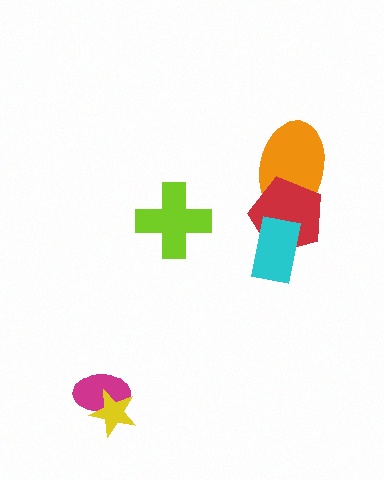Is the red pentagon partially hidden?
Yes, it is partially covered by another shape.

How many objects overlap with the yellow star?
1 object overlaps with the yellow star.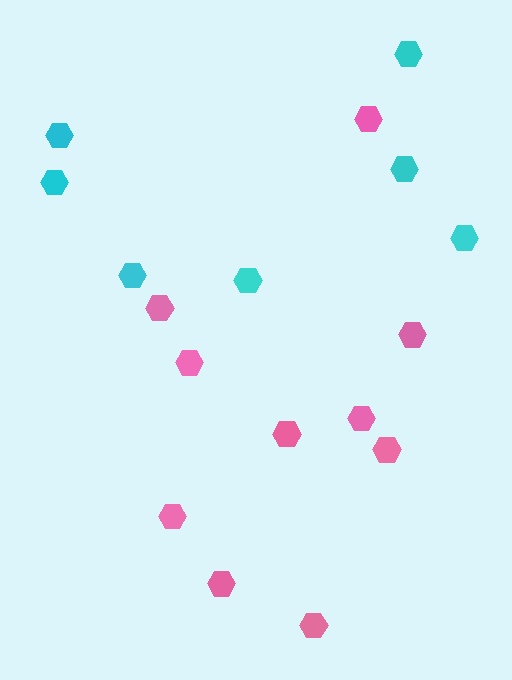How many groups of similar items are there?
There are 2 groups: one group of pink hexagons (10) and one group of cyan hexagons (7).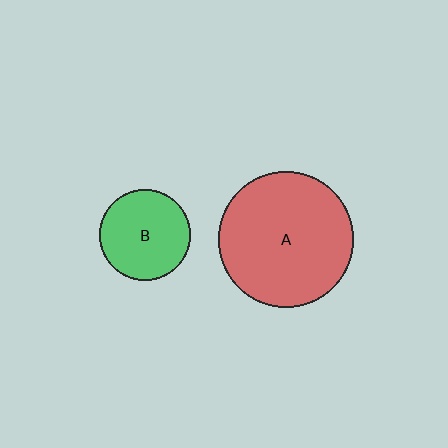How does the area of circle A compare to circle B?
Approximately 2.2 times.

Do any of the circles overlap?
No, none of the circles overlap.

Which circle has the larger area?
Circle A (red).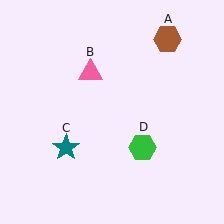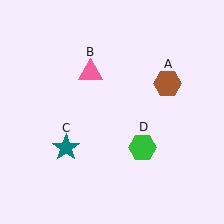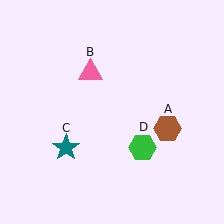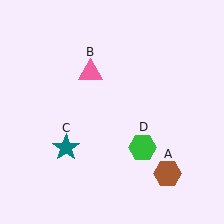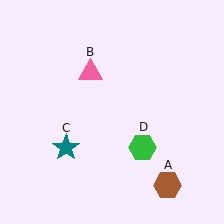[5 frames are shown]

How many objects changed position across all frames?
1 object changed position: brown hexagon (object A).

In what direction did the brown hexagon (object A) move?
The brown hexagon (object A) moved down.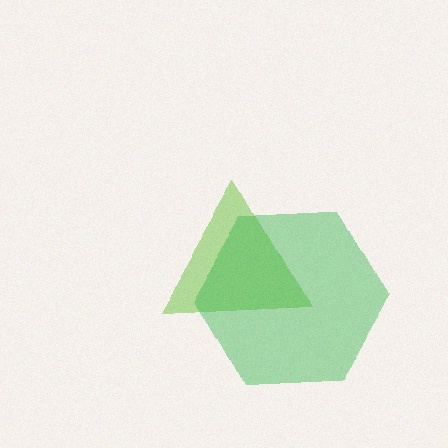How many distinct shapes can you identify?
There are 2 distinct shapes: a lime triangle, a green hexagon.